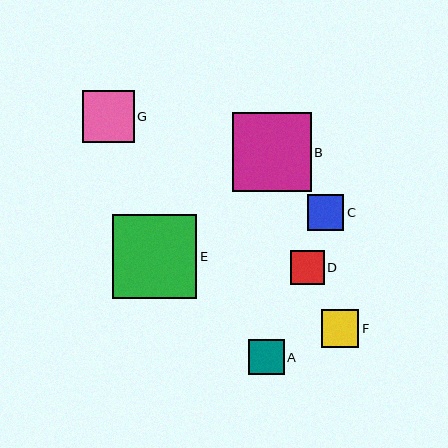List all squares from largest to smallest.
From largest to smallest: E, B, G, F, C, A, D.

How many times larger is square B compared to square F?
Square B is approximately 2.1 times the size of square F.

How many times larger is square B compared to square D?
Square B is approximately 2.3 times the size of square D.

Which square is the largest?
Square E is the largest with a size of approximately 84 pixels.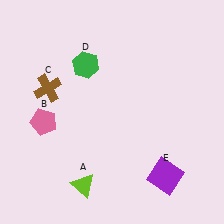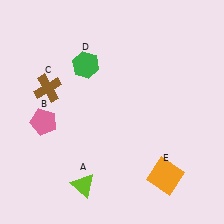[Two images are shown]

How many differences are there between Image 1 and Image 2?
There is 1 difference between the two images.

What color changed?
The square (E) changed from purple in Image 1 to orange in Image 2.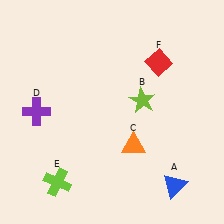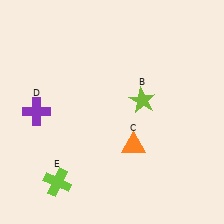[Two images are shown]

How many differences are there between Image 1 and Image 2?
There are 2 differences between the two images.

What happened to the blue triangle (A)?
The blue triangle (A) was removed in Image 2. It was in the bottom-right area of Image 1.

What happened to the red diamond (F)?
The red diamond (F) was removed in Image 2. It was in the top-right area of Image 1.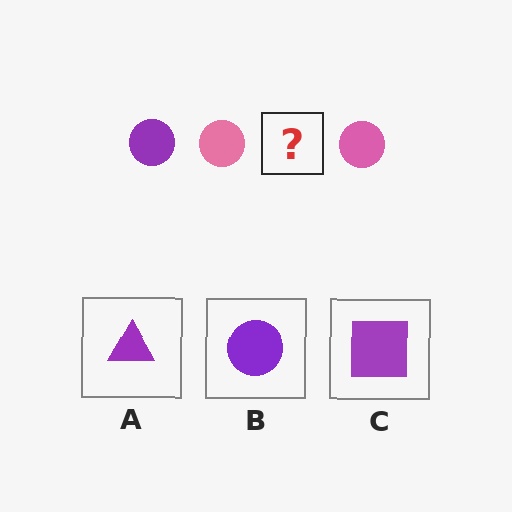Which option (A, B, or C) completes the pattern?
B.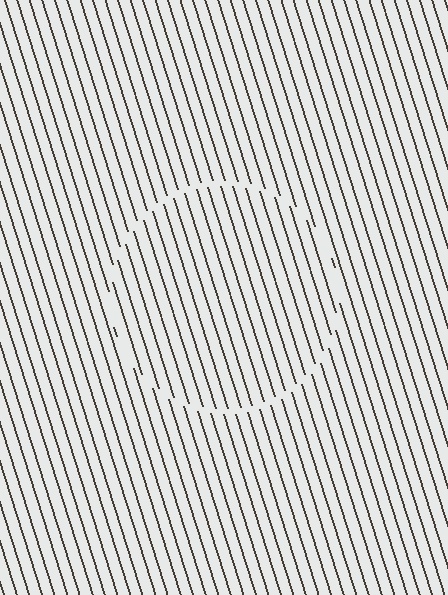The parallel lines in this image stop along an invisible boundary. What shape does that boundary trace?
An illusory circle. The interior of the shape contains the same grating, shifted by half a period — the contour is defined by the phase discontinuity where line-ends from the inner and outer gratings abut.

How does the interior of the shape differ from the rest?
The interior of the shape contains the same grating, shifted by half a period — the contour is defined by the phase discontinuity where line-ends from the inner and outer gratings abut.